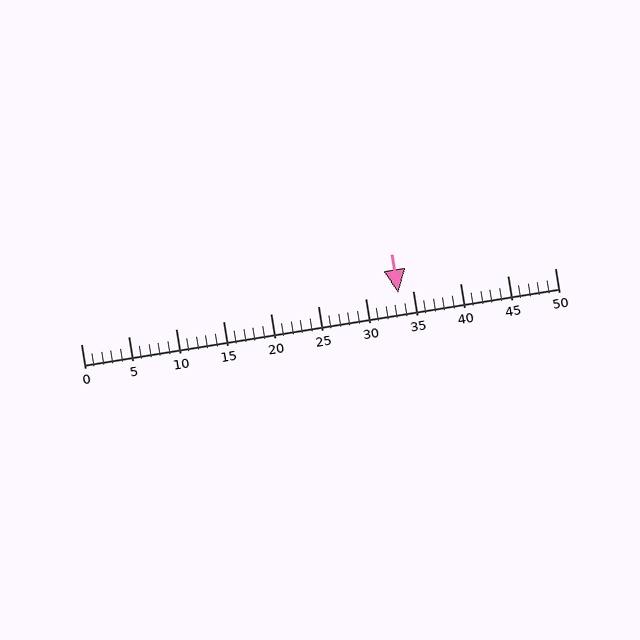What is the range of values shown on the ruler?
The ruler shows values from 0 to 50.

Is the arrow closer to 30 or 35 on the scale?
The arrow is closer to 35.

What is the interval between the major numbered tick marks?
The major tick marks are spaced 5 units apart.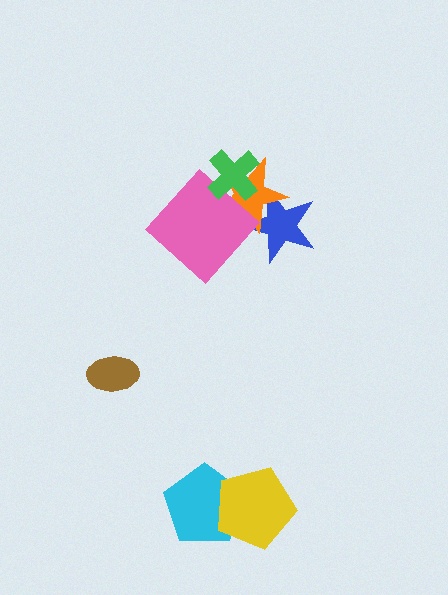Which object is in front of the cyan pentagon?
The yellow pentagon is in front of the cyan pentagon.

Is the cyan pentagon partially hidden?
Yes, it is partially covered by another shape.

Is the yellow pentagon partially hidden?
No, no other shape covers it.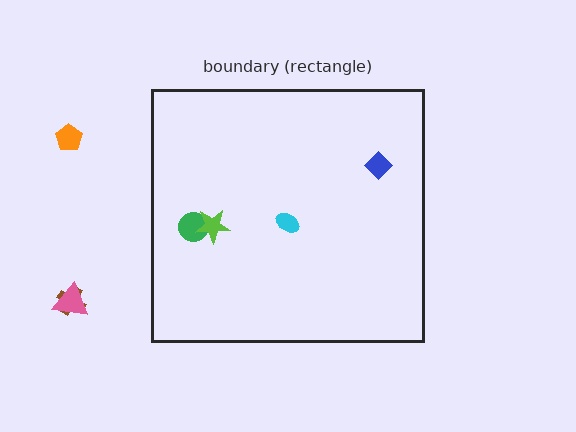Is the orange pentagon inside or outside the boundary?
Outside.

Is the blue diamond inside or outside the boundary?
Inside.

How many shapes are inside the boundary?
4 inside, 3 outside.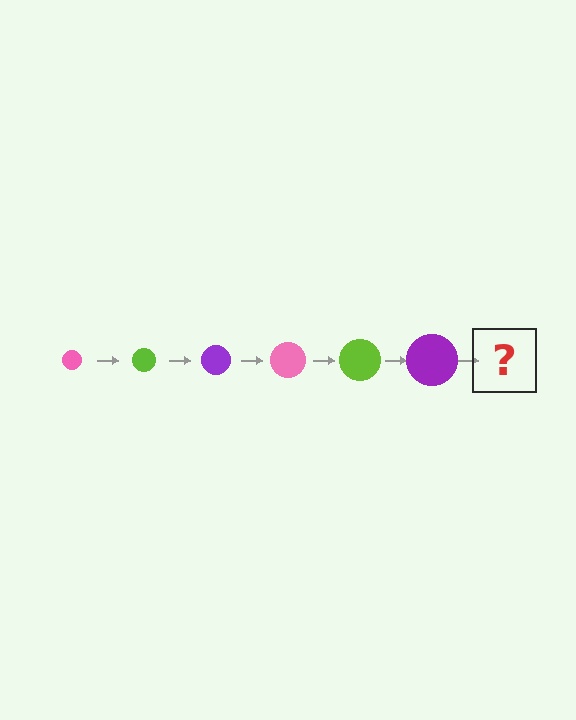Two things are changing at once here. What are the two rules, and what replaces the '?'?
The two rules are that the circle grows larger each step and the color cycles through pink, lime, and purple. The '?' should be a pink circle, larger than the previous one.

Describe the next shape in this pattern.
It should be a pink circle, larger than the previous one.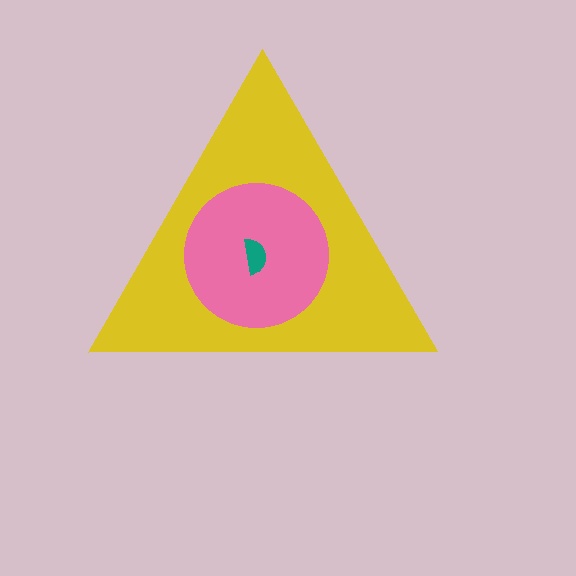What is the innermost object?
The teal semicircle.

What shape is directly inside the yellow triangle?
The pink circle.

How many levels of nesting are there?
3.